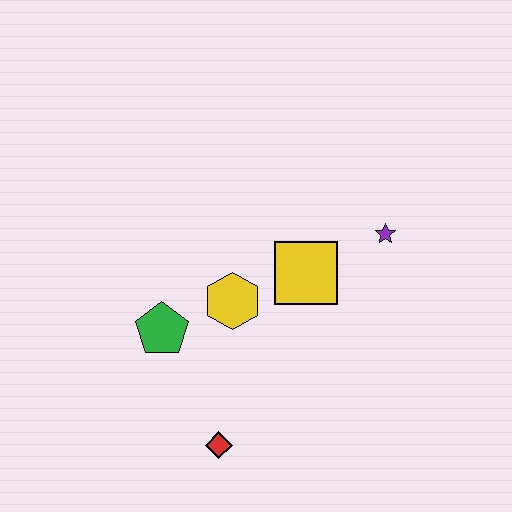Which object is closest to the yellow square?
The yellow hexagon is closest to the yellow square.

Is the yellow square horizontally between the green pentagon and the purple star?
Yes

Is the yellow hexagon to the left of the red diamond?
No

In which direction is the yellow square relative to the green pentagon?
The yellow square is to the right of the green pentagon.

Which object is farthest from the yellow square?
The red diamond is farthest from the yellow square.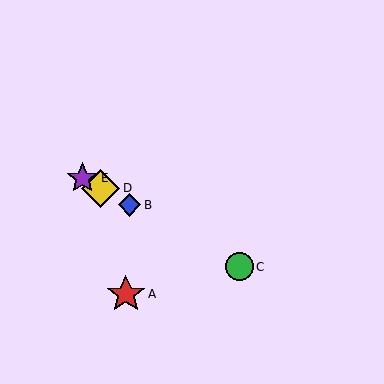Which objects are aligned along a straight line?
Objects B, C, D, E are aligned along a straight line.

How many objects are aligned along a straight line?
4 objects (B, C, D, E) are aligned along a straight line.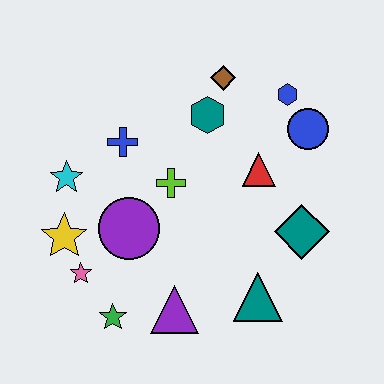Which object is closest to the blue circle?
The blue hexagon is closest to the blue circle.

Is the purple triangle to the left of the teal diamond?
Yes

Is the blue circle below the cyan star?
No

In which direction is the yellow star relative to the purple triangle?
The yellow star is to the left of the purple triangle.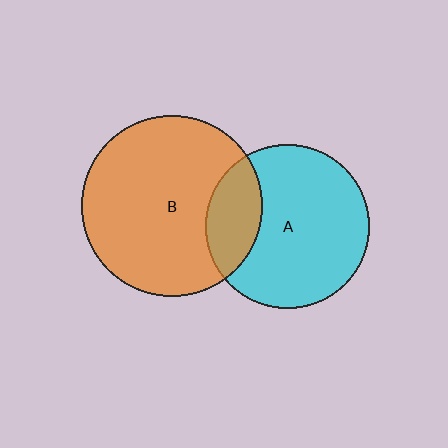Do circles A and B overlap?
Yes.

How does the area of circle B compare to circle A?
Approximately 1.2 times.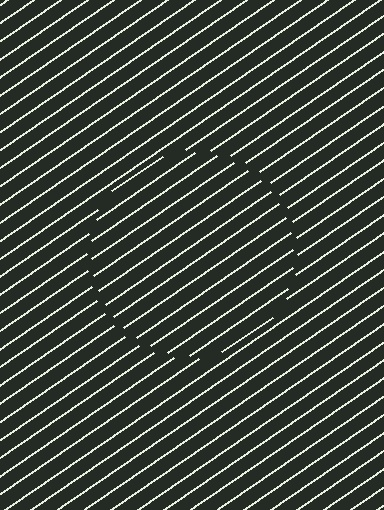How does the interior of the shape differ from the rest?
The interior of the shape contains the same grating, shifted by half a period — the contour is defined by the phase discontinuity where line-ends from the inner and outer gratings abut.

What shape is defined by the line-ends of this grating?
An illusory circle. The interior of the shape contains the same grating, shifted by half a period — the contour is defined by the phase discontinuity where line-ends from the inner and outer gratings abut.